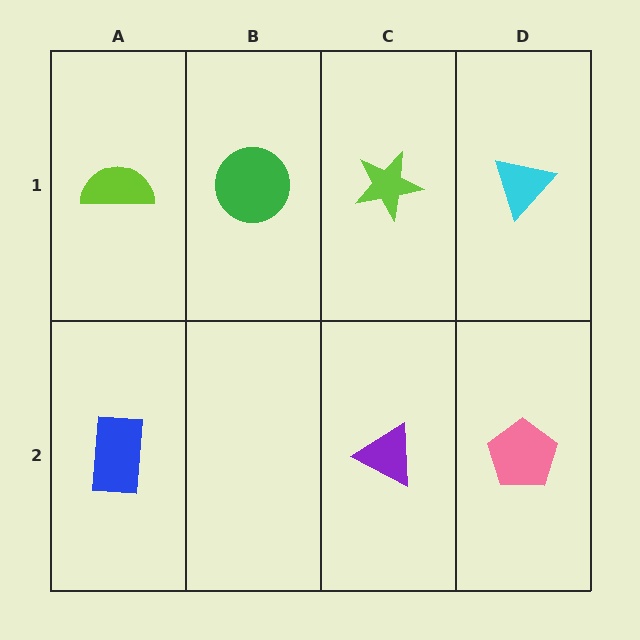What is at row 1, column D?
A cyan triangle.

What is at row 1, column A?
A lime semicircle.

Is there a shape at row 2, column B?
No, that cell is empty.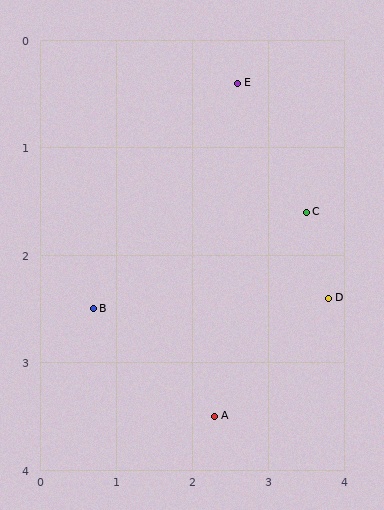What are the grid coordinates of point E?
Point E is at approximately (2.6, 0.4).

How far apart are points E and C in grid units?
Points E and C are about 1.5 grid units apart.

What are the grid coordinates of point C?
Point C is at approximately (3.5, 1.6).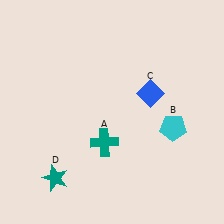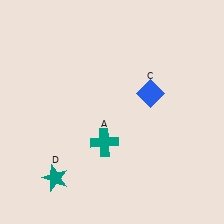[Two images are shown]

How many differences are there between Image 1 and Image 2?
There is 1 difference between the two images.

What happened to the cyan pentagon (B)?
The cyan pentagon (B) was removed in Image 2. It was in the bottom-right area of Image 1.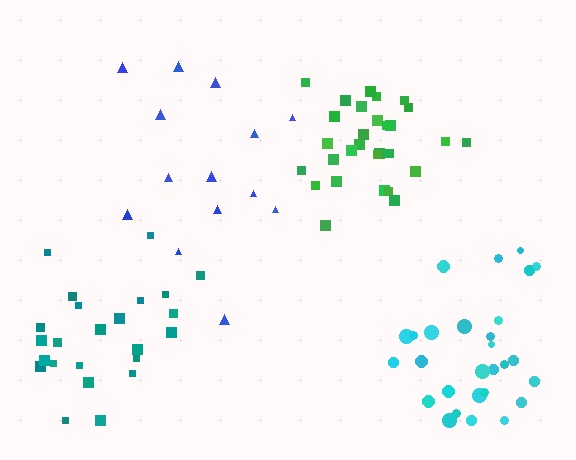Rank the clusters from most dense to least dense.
green, teal, cyan, blue.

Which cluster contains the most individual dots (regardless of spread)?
Green (29).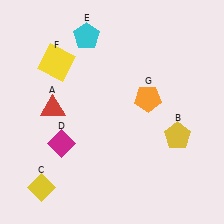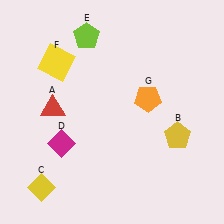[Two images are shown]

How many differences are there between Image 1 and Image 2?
There is 1 difference between the two images.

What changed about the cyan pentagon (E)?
In Image 1, E is cyan. In Image 2, it changed to lime.